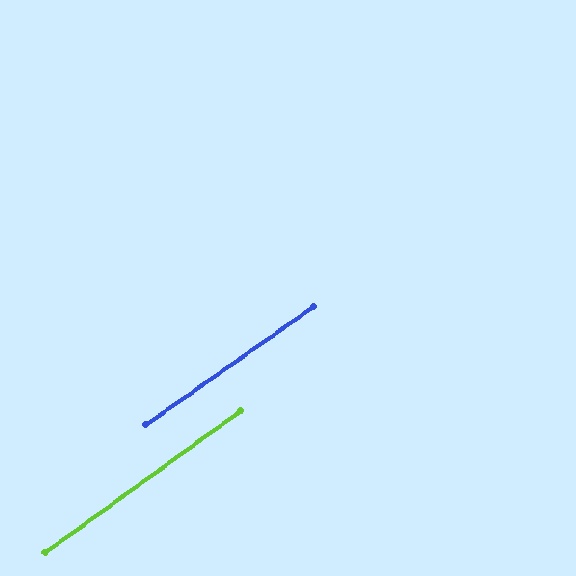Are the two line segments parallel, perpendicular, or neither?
Parallel — their directions differ by only 0.6°.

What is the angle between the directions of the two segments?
Approximately 1 degree.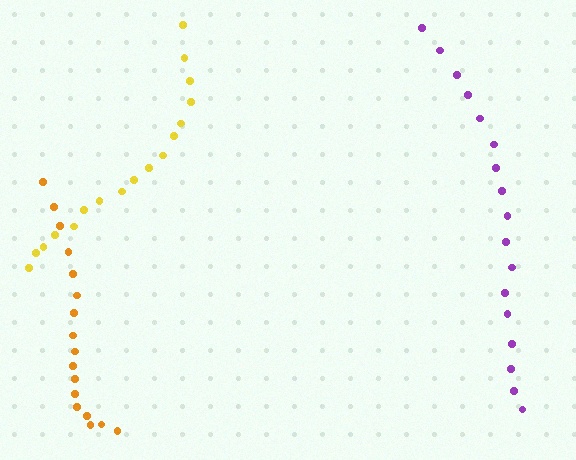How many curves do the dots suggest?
There are 3 distinct paths.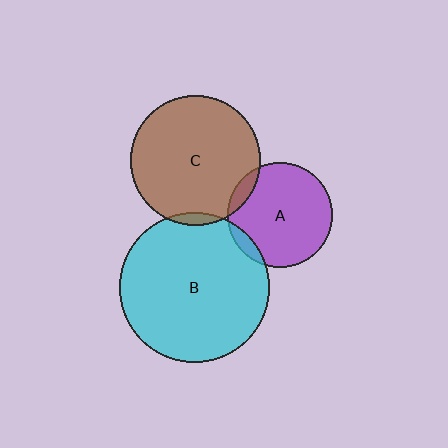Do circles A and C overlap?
Yes.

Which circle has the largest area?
Circle B (cyan).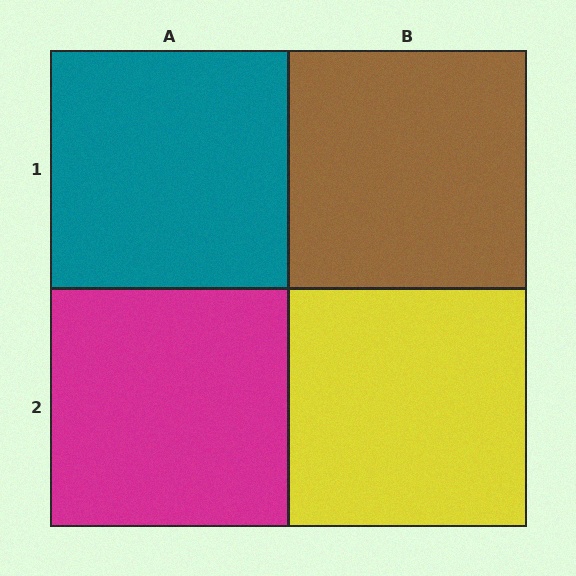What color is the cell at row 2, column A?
Magenta.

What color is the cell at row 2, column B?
Yellow.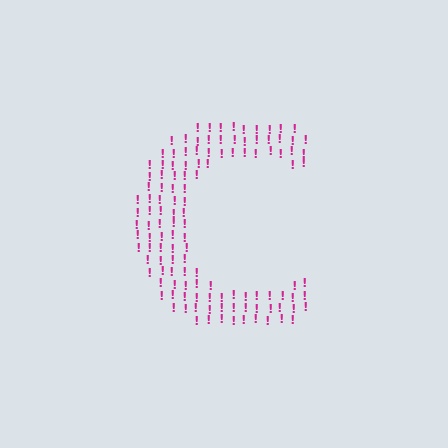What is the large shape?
The large shape is the letter C.